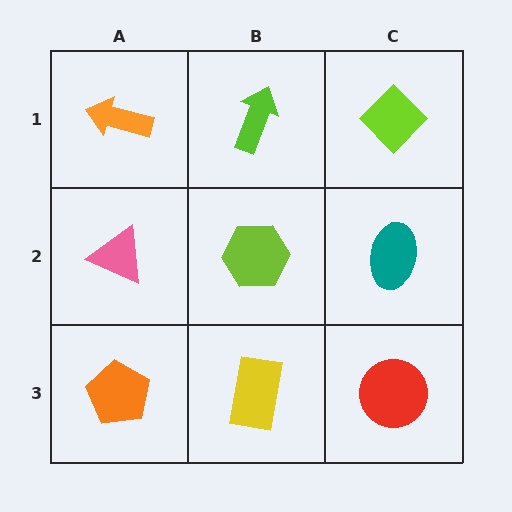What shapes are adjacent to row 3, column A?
A pink triangle (row 2, column A), a yellow rectangle (row 3, column B).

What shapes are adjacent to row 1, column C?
A teal ellipse (row 2, column C), a lime arrow (row 1, column B).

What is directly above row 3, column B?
A lime hexagon.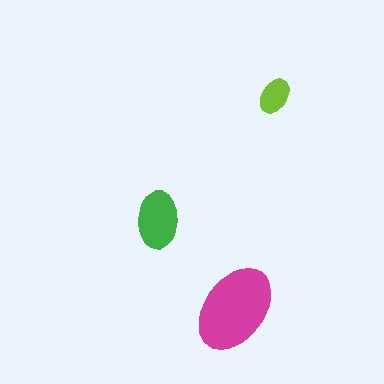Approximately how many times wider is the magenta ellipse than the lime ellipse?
About 2.5 times wider.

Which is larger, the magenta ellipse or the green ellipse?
The magenta one.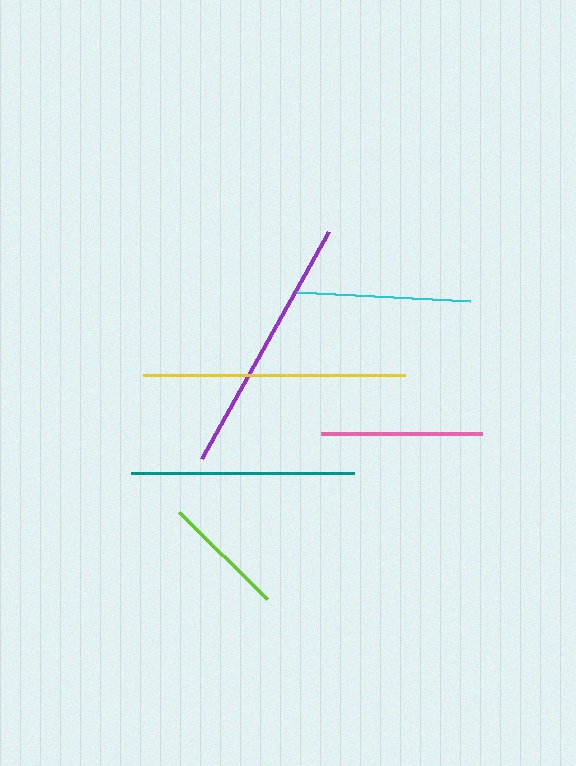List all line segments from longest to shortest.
From longest to shortest: yellow, purple, teal, cyan, pink, lime.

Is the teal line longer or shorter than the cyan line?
The teal line is longer than the cyan line.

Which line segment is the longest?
The yellow line is the longest at approximately 262 pixels.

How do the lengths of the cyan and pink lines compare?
The cyan and pink lines are approximately the same length.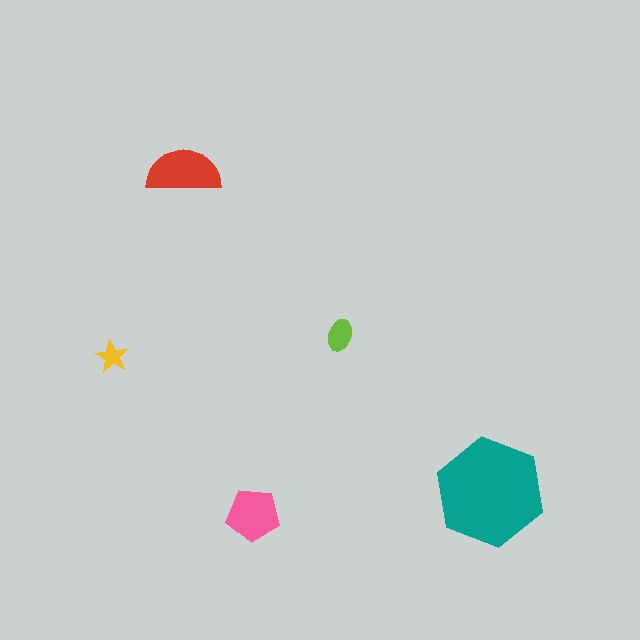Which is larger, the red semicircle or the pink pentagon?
The red semicircle.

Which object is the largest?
The teal hexagon.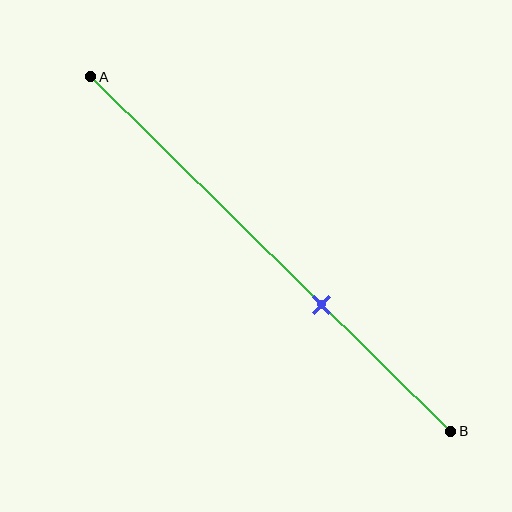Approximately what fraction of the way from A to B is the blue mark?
The blue mark is approximately 65% of the way from A to B.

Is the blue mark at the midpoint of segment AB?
No, the mark is at about 65% from A, not at the 50% midpoint.